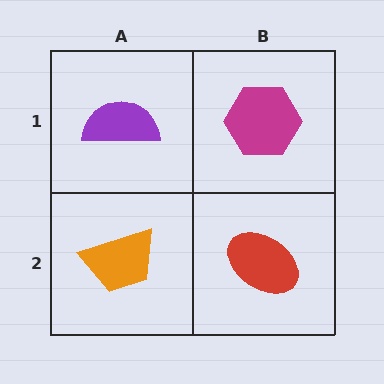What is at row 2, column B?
A red ellipse.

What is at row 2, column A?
An orange trapezoid.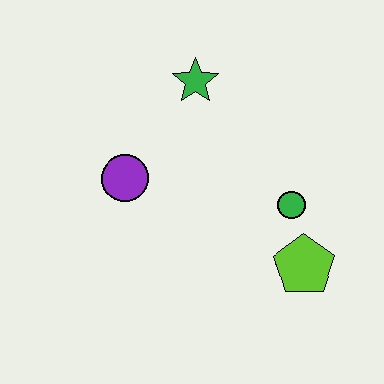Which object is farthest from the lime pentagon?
The green star is farthest from the lime pentagon.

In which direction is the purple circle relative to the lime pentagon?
The purple circle is to the left of the lime pentagon.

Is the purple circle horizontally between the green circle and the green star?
No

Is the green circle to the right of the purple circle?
Yes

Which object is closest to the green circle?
The lime pentagon is closest to the green circle.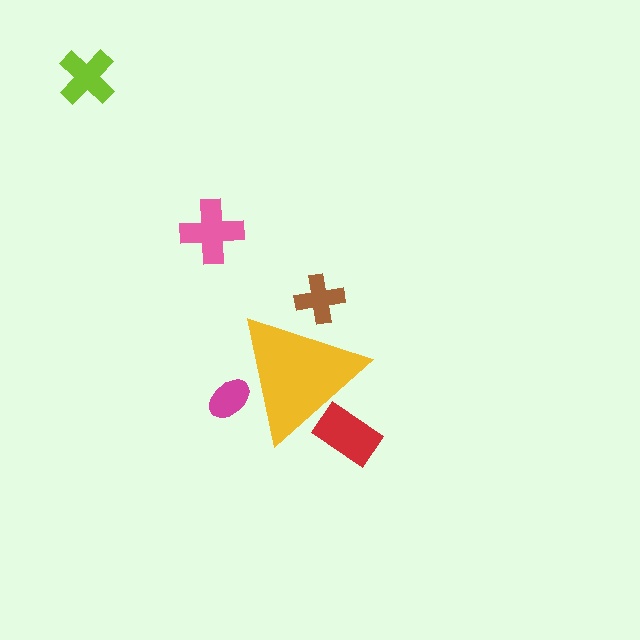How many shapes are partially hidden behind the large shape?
3 shapes are partially hidden.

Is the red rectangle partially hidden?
Yes, the red rectangle is partially hidden behind the yellow triangle.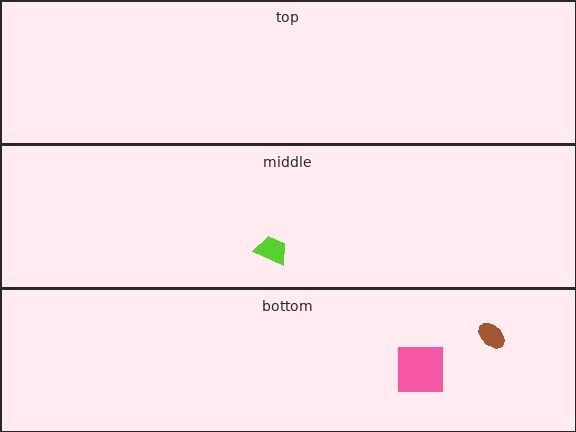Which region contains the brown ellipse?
The bottom region.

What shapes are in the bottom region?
The brown ellipse, the pink square.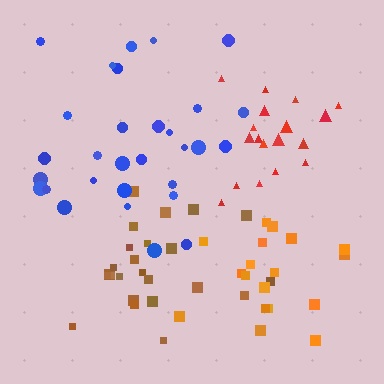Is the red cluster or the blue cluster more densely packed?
Red.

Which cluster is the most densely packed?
Red.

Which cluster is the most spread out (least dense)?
Blue.